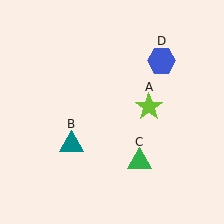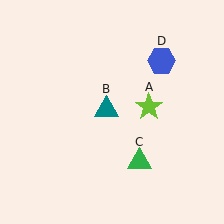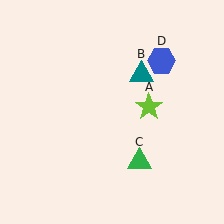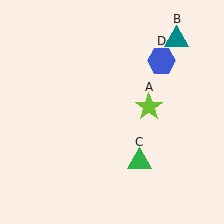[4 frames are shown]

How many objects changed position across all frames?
1 object changed position: teal triangle (object B).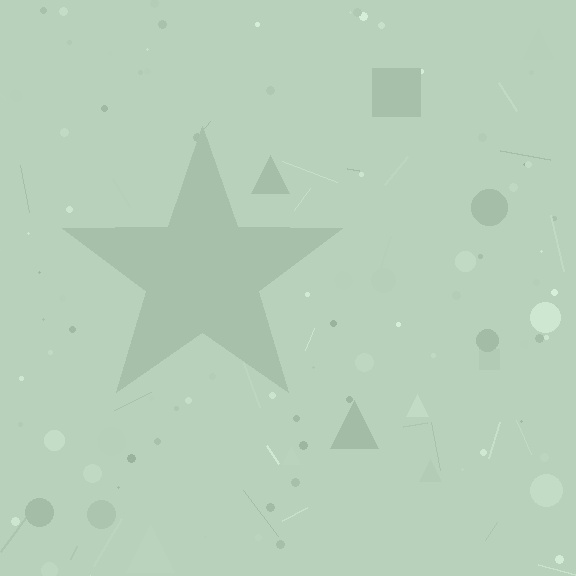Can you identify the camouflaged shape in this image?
The camouflaged shape is a star.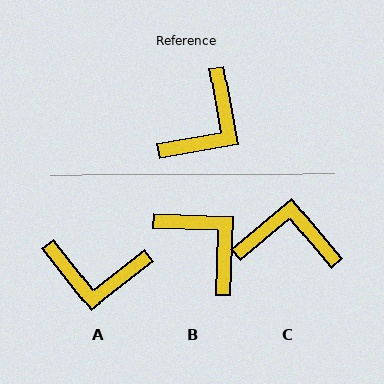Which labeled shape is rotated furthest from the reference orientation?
C, about 120 degrees away.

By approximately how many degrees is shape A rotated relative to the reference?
Approximately 62 degrees clockwise.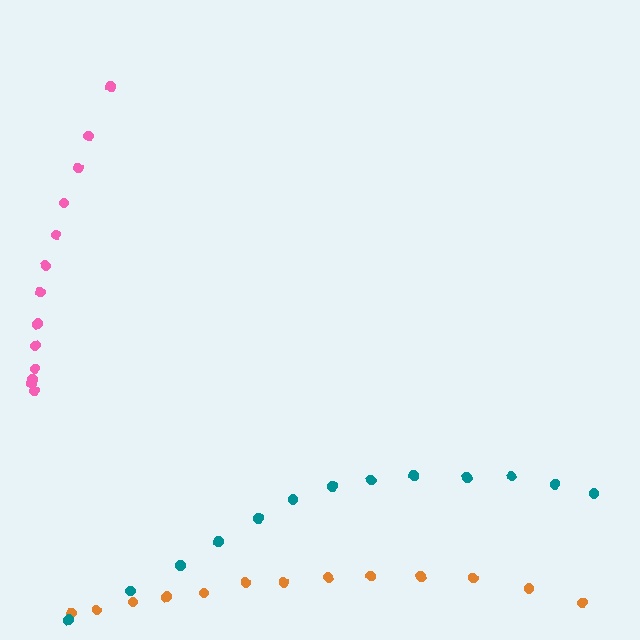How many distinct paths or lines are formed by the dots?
There are 3 distinct paths.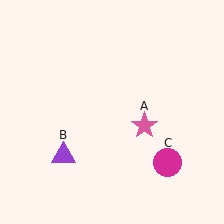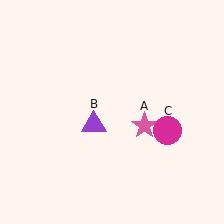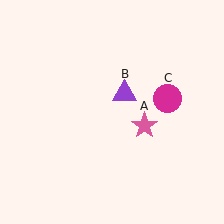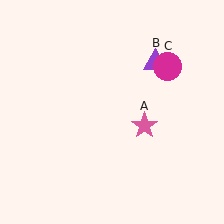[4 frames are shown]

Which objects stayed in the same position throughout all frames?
Pink star (object A) remained stationary.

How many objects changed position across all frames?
2 objects changed position: purple triangle (object B), magenta circle (object C).